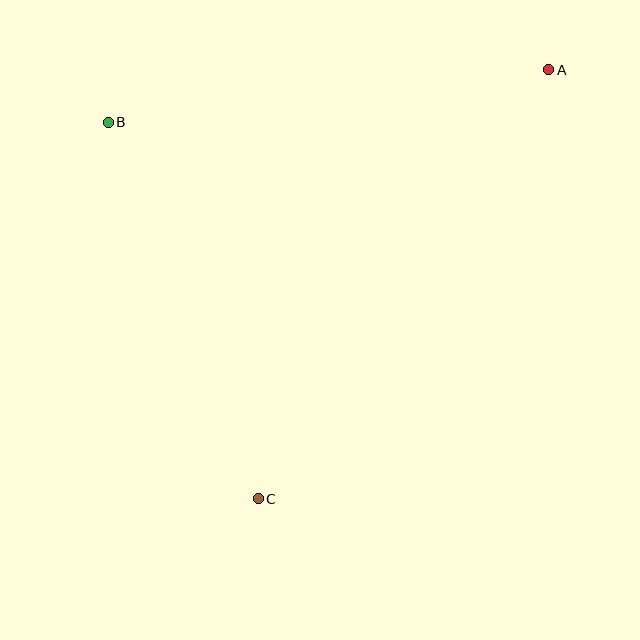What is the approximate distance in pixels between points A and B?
The distance between A and B is approximately 444 pixels.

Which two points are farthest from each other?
Points A and C are farthest from each other.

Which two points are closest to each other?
Points B and C are closest to each other.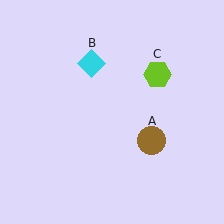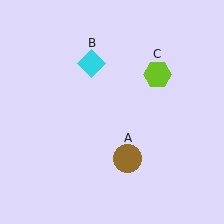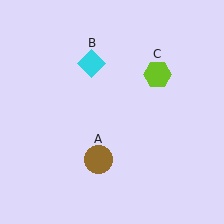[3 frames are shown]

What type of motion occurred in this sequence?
The brown circle (object A) rotated clockwise around the center of the scene.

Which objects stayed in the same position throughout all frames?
Cyan diamond (object B) and lime hexagon (object C) remained stationary.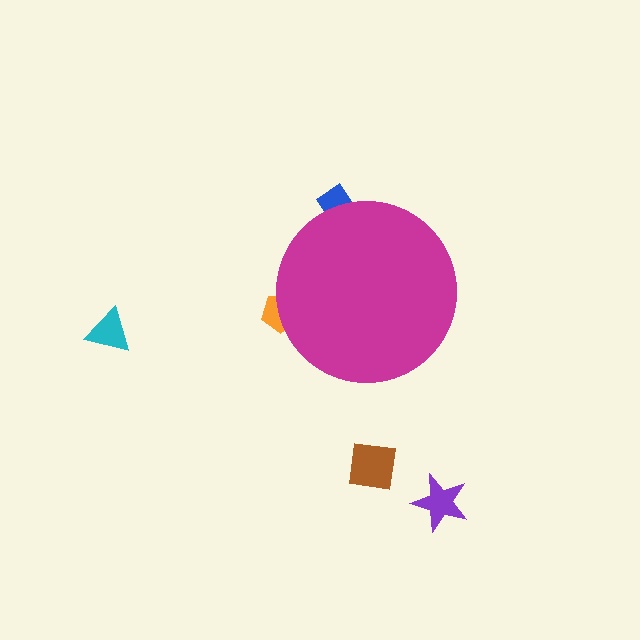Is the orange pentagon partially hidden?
Yes, the orange pentagon is partially hidden behind the magenta circle.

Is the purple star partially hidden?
No, the purple star is fully visible.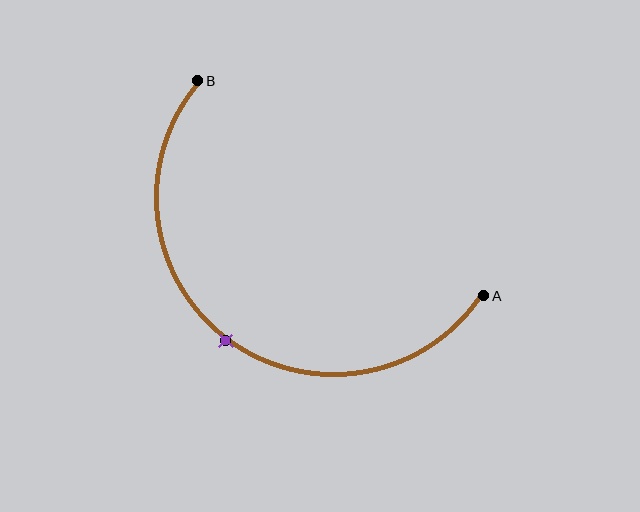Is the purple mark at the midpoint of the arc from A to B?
Yes. The purple mark lies on the arc at equal arc-length from both A and B — it is the arc midpoint.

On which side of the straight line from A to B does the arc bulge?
The arc bulges below and to the left of the straight line connecting A and B.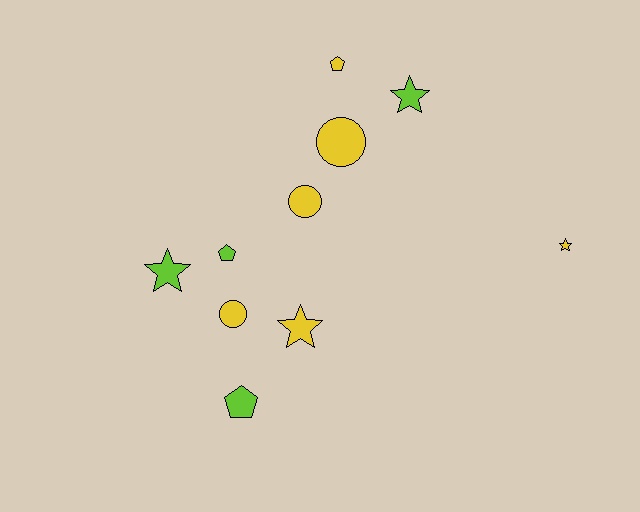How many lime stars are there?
There are 2 lime stars.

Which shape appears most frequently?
Star, with 4 objects.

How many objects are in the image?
There are 10 objects.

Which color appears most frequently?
Yellow, with 6 objects.